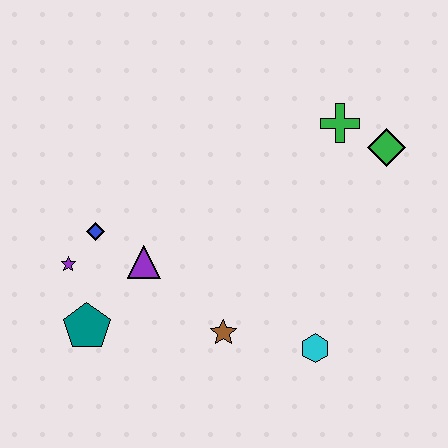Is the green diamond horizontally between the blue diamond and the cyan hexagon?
No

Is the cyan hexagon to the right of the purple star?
Yes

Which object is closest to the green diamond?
The green cross is closest to the green diamond.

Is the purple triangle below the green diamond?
Yes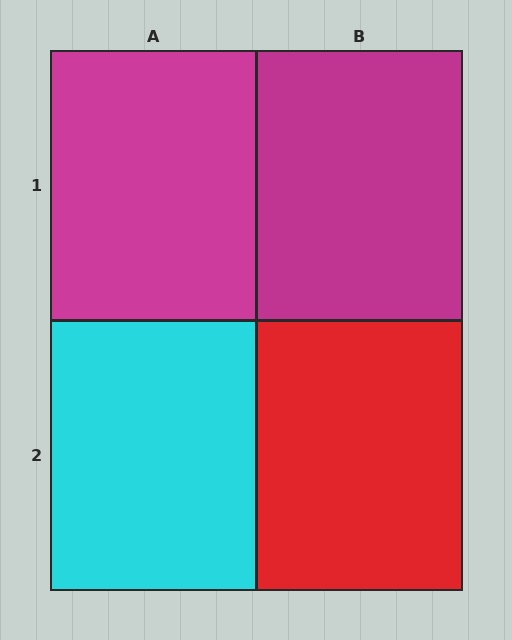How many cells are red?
1 cell is red.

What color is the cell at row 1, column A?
Magenta.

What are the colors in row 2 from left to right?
Cyan, red.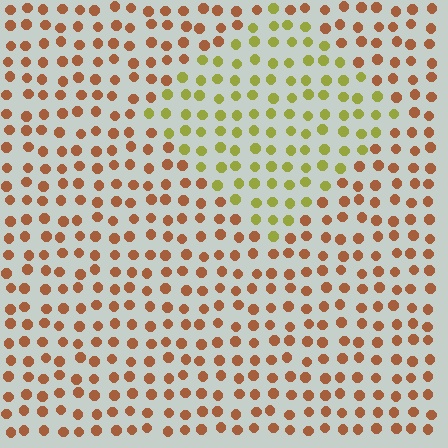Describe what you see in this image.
The image is filled with small brown elements in a uniform arrangement. A diamond-shaped region is visible where the elements are tinted to a slightly different hue, forming a subtle color boundary.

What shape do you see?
I see a diamond.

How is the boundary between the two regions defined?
The boundary is defined purely by a slight shift in hue (about 51 degrees). Spacing, size, and orientation are identical on both sides.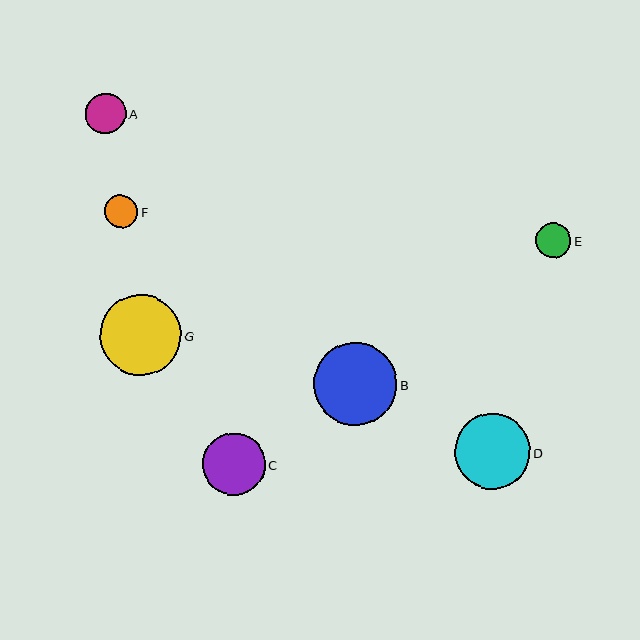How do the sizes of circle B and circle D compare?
Circle B and circle D are approximately the same size.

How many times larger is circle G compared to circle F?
Circle G is approximately 2.5 times the size of circle F.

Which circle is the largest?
Circle B is the largest with a size of approximately 83 pixels.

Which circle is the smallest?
Circle F is the smallest with a size of approximately 33 pixels.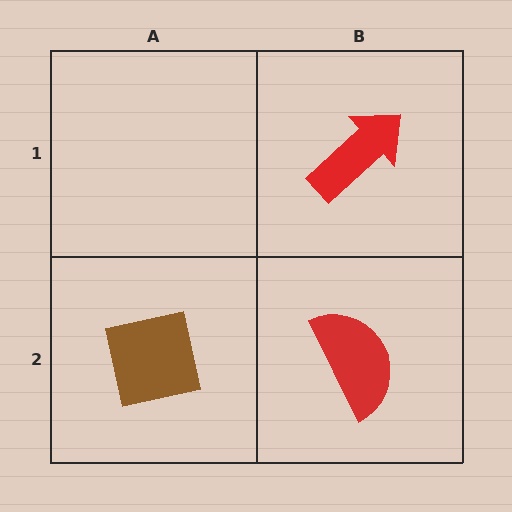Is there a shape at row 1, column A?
No, that cell is empty.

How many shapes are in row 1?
1 shape.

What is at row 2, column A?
A brown square.